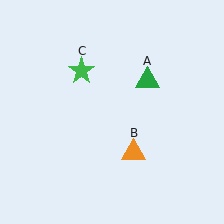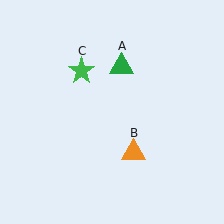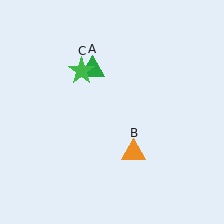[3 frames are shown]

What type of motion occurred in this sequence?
The green triangle (object A) rotated counterclockwise around the center of the scene.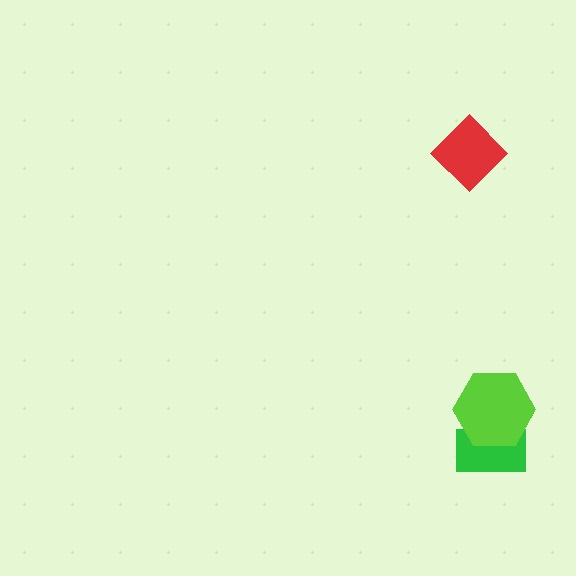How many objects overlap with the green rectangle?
1 object overlaps with the green rectangle.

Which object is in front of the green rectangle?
The lime hexagon is in front of the green rectangle.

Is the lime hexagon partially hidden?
No, no other shape covers it.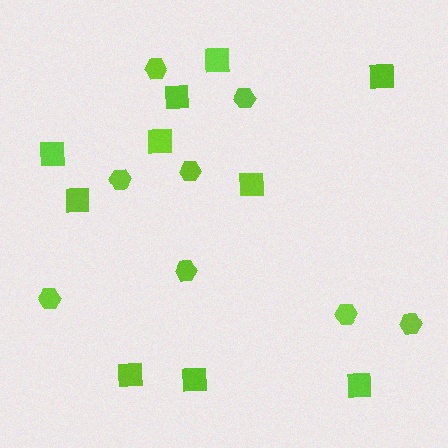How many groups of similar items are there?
There are 2 groups: one group of squares (10) and one group of hexagons (8).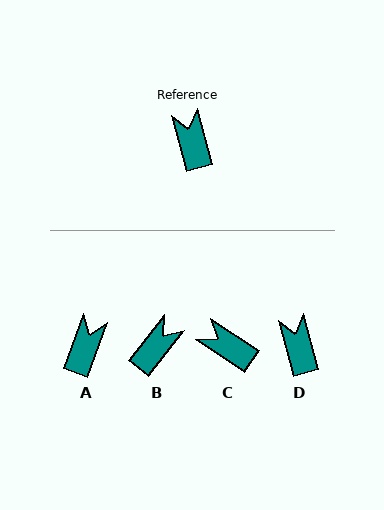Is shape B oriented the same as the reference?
No, it is off by about 53 degrees.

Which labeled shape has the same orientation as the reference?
D.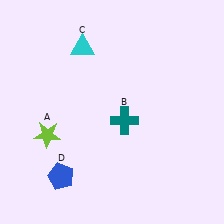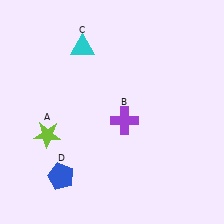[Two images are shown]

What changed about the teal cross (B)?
In Image 1, B is teal. In Image 2, it changed to purple.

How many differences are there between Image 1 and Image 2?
There is 1 difference between the two images.